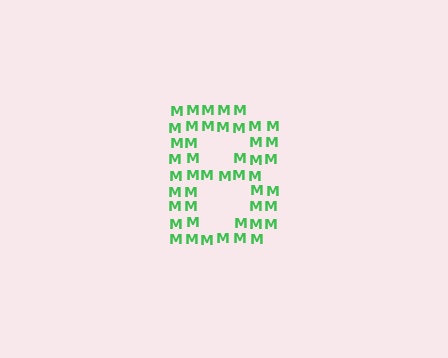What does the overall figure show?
The overall figure shows the letter B.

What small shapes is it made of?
It is made of small letter M's.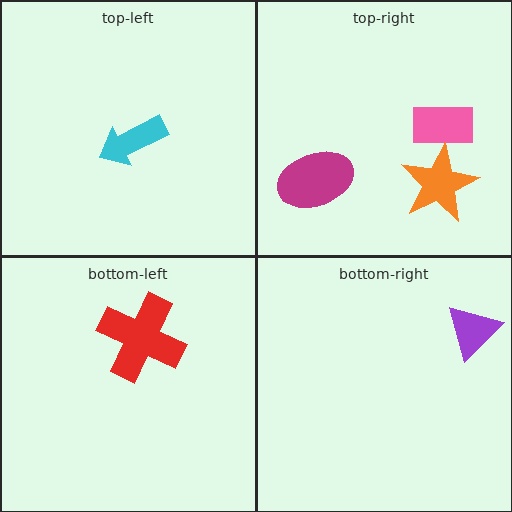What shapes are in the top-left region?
The cyan arrow.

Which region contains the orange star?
The top-right region.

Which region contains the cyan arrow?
The top-left region.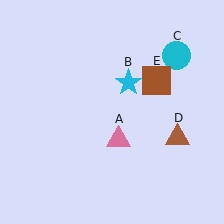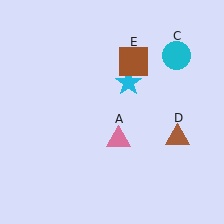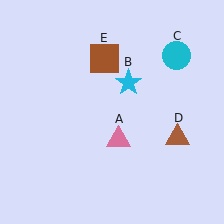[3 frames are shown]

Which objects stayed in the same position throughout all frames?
Pink triangle (object A) and cyan star (object B) and cyan circle (object C) and brown triangle (object D) remained stationary.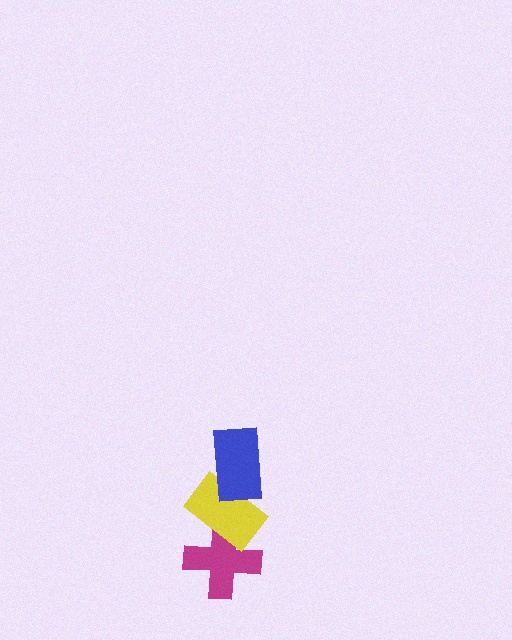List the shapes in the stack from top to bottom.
From top to bottom: the blue rectangle, the yellow rectangle, the magenta cross.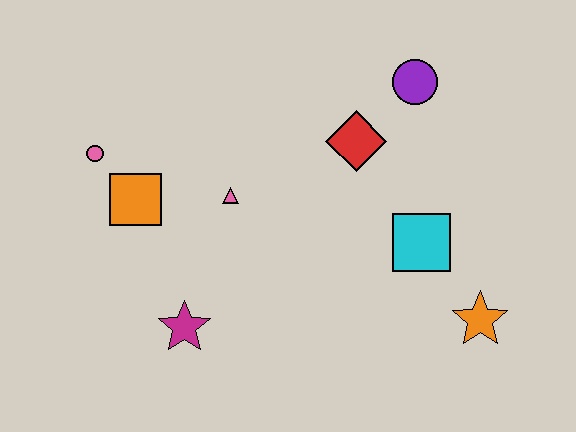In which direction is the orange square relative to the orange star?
The orange square is to the left of the orange star.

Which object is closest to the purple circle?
The red diamond is closest to the purple circle.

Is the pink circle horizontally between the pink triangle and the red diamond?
No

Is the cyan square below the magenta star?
No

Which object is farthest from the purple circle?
The magenta star is farthest from the purple circle.